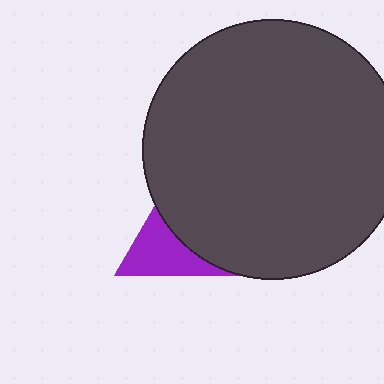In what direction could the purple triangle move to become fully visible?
The purple triangle could move toward the lower-left. That would shift it out from behind the dark gray circle entirely.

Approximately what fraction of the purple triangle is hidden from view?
Roughly 53% of the purple triangle is hidden behind the dark gray circle.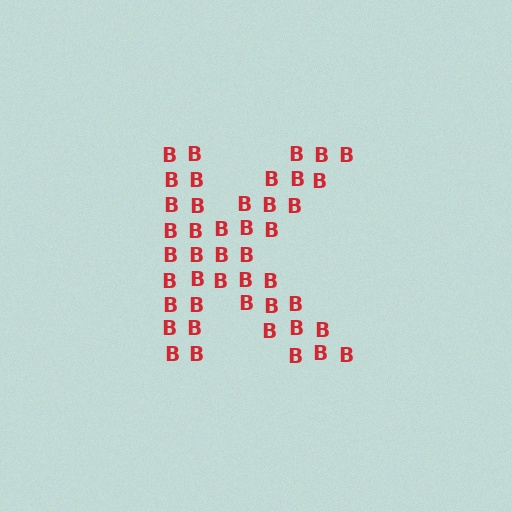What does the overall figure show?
The overall figure shows the letter K.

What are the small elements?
The small elements are letter B's.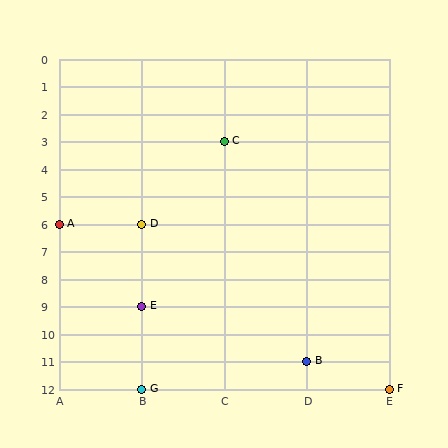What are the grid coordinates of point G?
Point G is at grid coordinates (B, 12).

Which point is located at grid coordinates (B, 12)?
Point G is at (B, 12).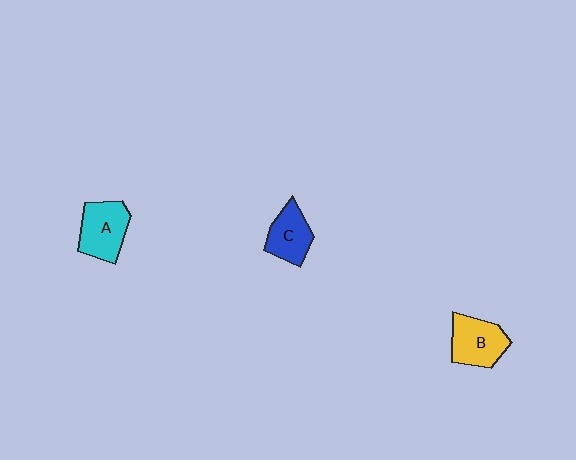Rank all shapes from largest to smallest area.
From largest to smallest: A (cyan), B (yellow), C (blue).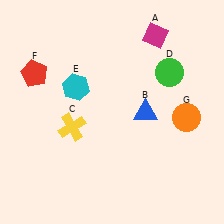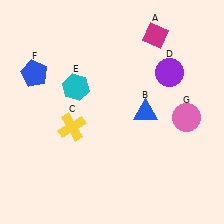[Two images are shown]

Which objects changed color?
D changed from green to purple. F changed from red to blue. G changed from orange to pink.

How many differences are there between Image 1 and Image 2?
There are 3 differences between the two images.